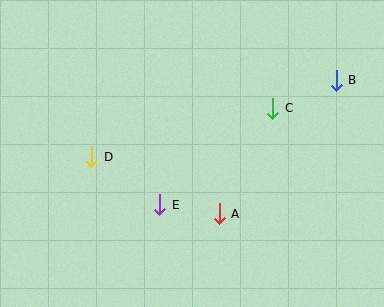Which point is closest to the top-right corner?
Point B is closest to the top-right corner.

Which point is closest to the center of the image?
Point E at (160, 205) is closest to the center.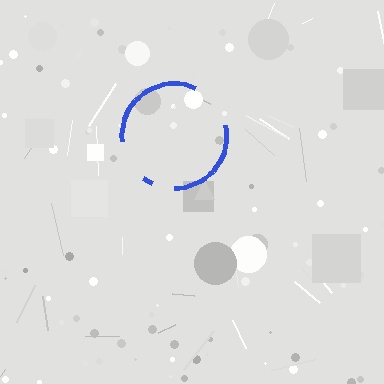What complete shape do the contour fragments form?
The contour fragments form a circle.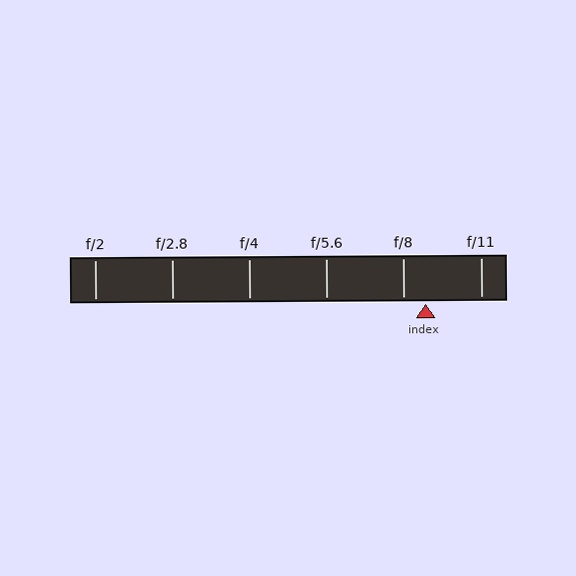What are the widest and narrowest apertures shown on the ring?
The widest aperture shown is f/2 and the narrowest is f/11.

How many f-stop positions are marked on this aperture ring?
There are 6 f-stop positions marked.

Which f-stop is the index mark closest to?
The index mark is closest to f/8.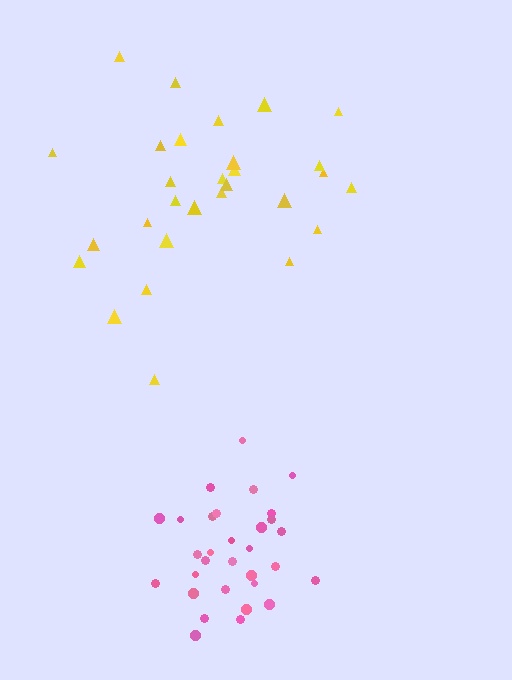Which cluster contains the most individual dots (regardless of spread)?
Pink (31).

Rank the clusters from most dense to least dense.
pink, yellow.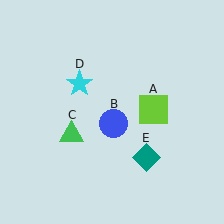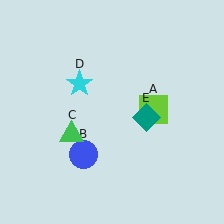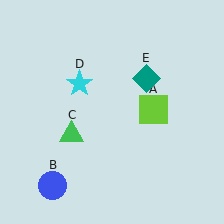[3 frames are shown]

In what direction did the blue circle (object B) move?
The blue circle (object B) moved down and to the left.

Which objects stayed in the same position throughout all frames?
Lime square (object A) and green triangle (object C) and cyan star (object D) remained stationary.